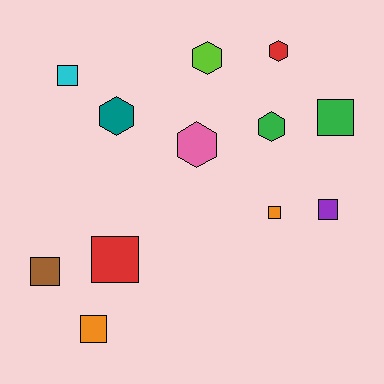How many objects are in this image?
There are 12 objects.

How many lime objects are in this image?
There is 1 lime object.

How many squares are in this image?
There are 7 squares.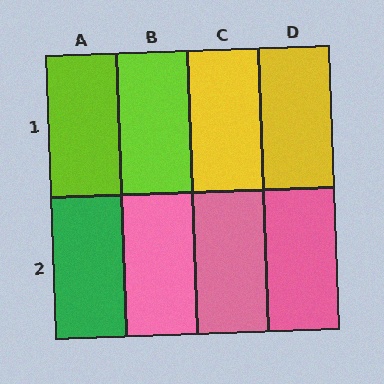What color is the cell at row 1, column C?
Yellow.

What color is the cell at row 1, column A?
Lime.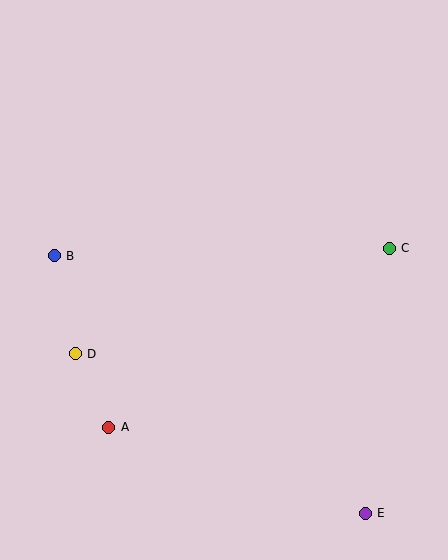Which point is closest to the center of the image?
Point D at (75, 354) is closest to the center.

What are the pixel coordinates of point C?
Point C is at (389, 248).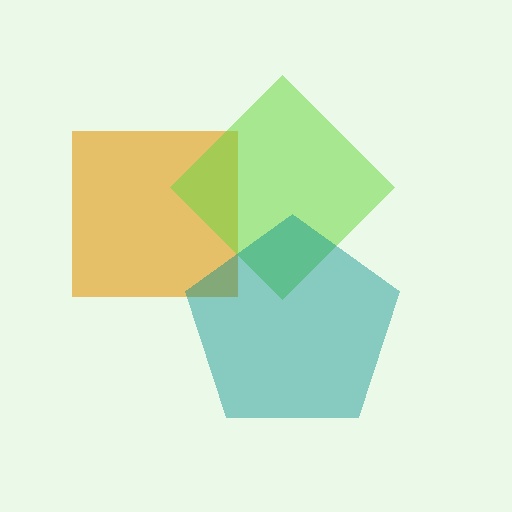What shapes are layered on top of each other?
The layered shapes are: an orange square, a lime diamond, a teal pentagon.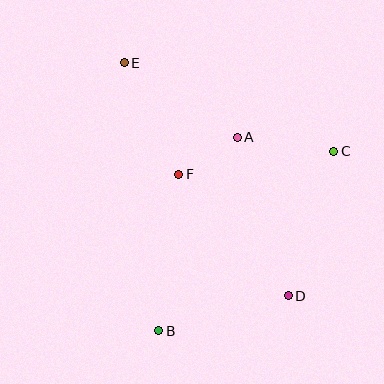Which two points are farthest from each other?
Points D and E are farthest from each other.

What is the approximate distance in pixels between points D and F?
The distance between D and F is approximately 164 pixels.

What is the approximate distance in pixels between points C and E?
The distance between C and E is approximately 228 pixels.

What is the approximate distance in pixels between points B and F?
The distance between B and F is approximately 158 pixels.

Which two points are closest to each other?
Points A and F are closest to each other.